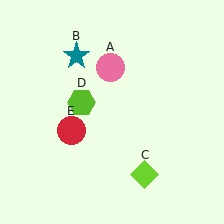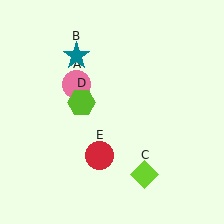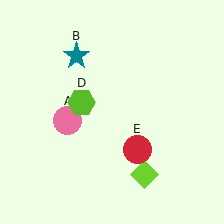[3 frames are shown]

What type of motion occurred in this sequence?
The pink circle (object A), red circle (object E) rotated counterclockwise around the center of the scene.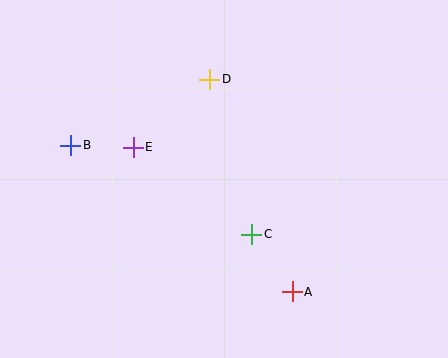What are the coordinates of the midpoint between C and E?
The midpoint between C and E is at (192, 191).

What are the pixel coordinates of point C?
Point C is at (252, 234).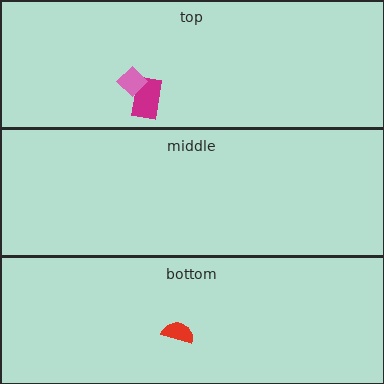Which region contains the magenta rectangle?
The top region.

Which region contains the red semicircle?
The bottom region.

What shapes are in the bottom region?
The red semicircle.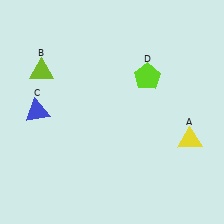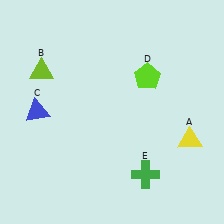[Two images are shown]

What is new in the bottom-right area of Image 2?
A green cross (E) was added in the bottom-right area of Image 2.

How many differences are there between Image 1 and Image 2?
There is 1 difference between the two images.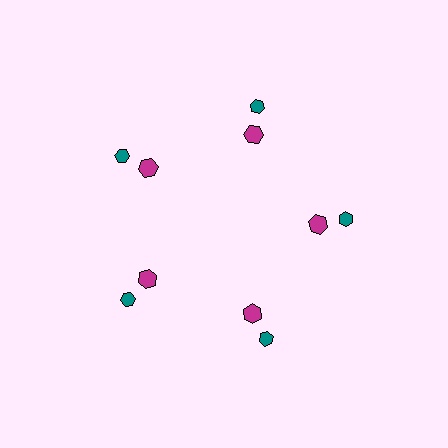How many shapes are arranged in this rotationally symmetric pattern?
There are 10 shapes, arranged in 5 groups of 2.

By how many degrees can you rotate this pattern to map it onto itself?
The pattern maps onto itself every 72 degrees of rotation.